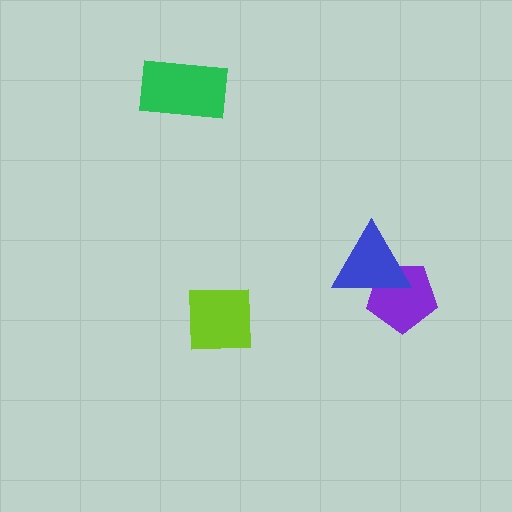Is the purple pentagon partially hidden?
Yes, it is partially covered by another shape.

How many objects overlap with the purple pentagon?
1 object overlaps with the purple pentagon.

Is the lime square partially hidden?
No, no other shape covers it.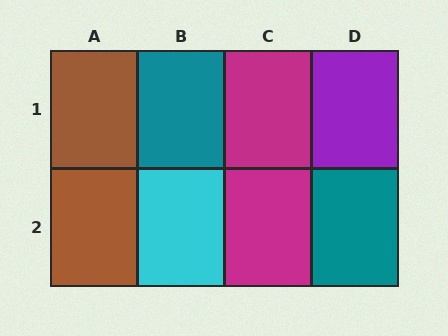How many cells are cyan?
1 cell is cyan.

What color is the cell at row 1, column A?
Brown.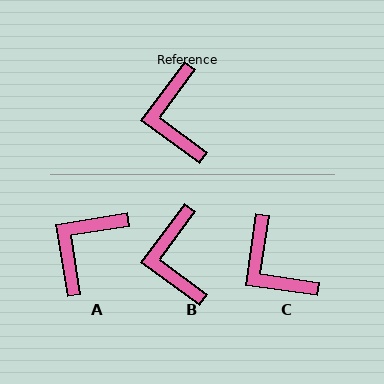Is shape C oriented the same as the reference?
No, it is off by about 28 degrees.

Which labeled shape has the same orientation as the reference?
B.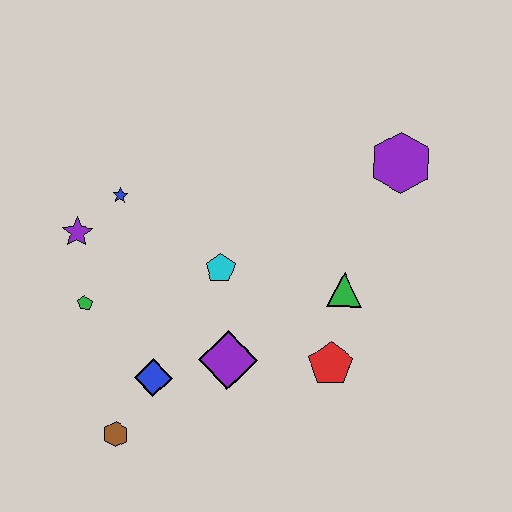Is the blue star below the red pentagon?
No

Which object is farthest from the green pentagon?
The purple hexagon is farthest from the green pentagon.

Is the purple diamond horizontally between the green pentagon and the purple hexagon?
Yes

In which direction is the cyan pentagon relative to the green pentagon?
The cyan pentagon is to the right of the green pentagon.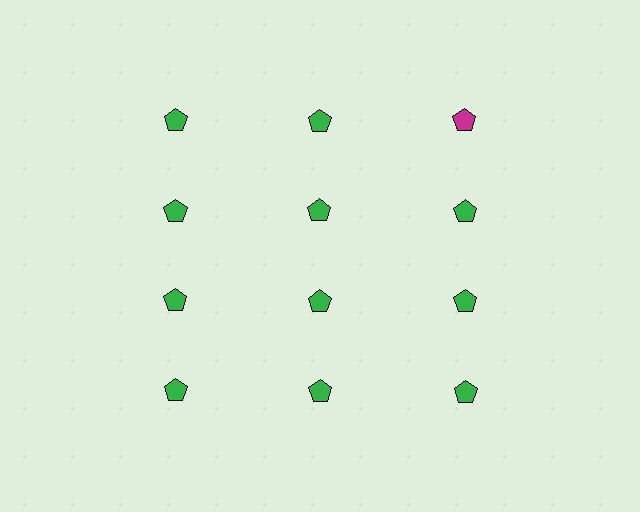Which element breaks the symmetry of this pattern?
The magenta pentagon in the top row, center column breaks the symmetry. All other shapes are green pentagons.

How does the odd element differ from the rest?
It has a different color: magenta instead of green.